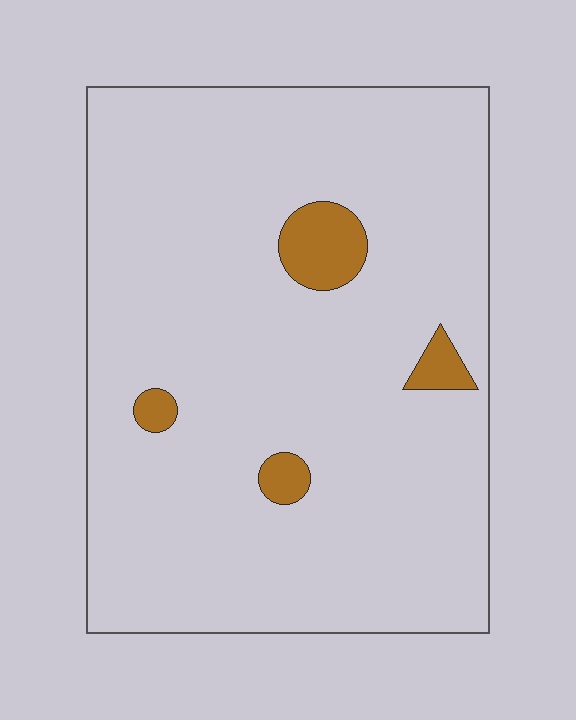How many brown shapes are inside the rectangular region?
4.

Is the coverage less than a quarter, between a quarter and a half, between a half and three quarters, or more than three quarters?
Less than a quarter.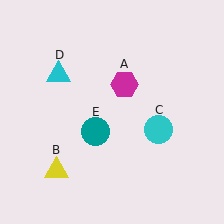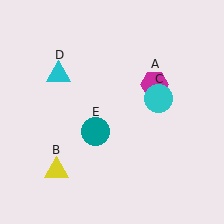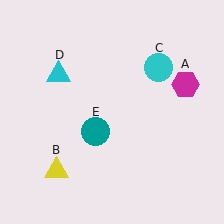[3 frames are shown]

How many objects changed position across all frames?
2 objects changed position: magenta hexagon (object A), cyan circle (object C).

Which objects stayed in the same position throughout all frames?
Yellow triangle (object B) and cyan triangle (object D) and teal circle (object E) remained stationary.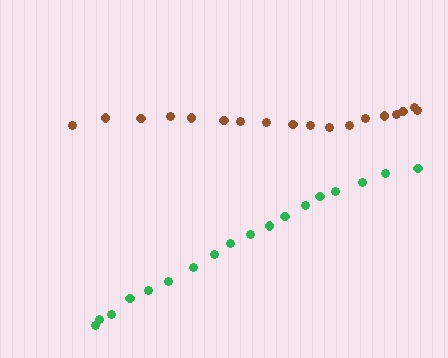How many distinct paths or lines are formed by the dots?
There are 2 distinct paths.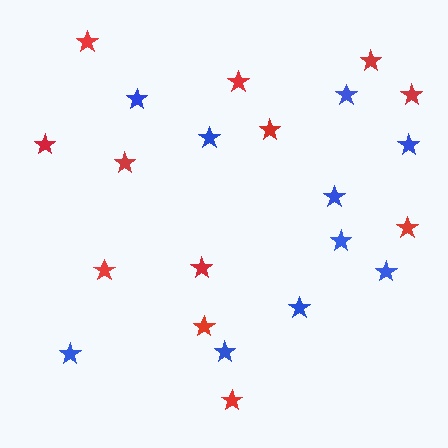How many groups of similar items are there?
There are 2 groups: one group of blue stars (10) and one group of red stars (12).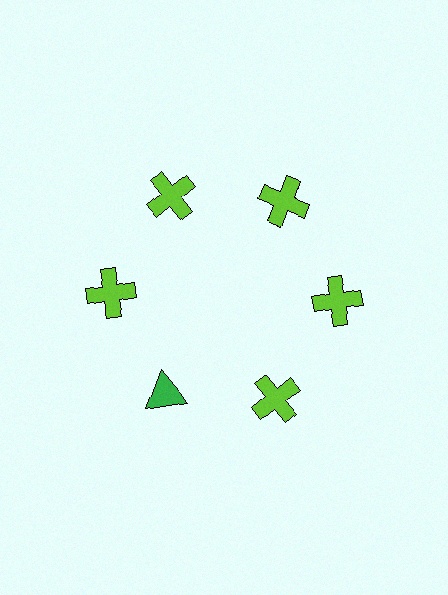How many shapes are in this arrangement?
There are 6 shapes arranged in a ring pattern.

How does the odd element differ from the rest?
It differs in both color (green instead of lime) and shape (triangle instead of cross).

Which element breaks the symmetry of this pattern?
The green triangle at roughly the 7 o'clock position breaks the symmetry. All other shapes are lime crosses.